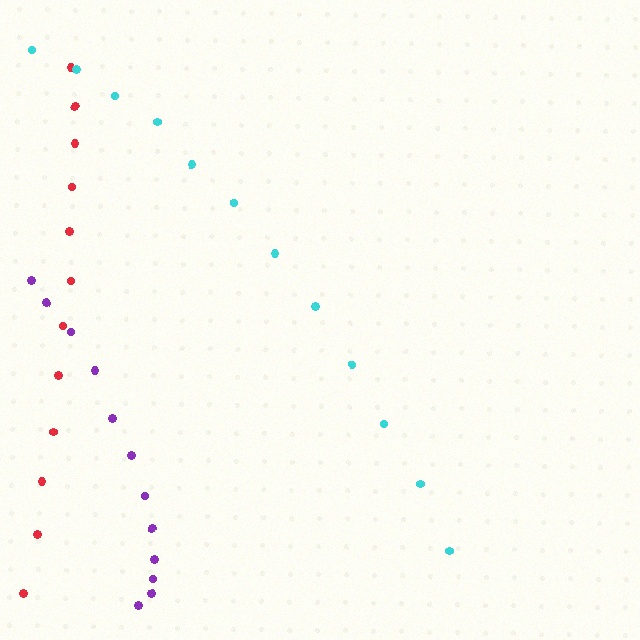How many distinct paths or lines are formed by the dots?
There are 3 distinct paths.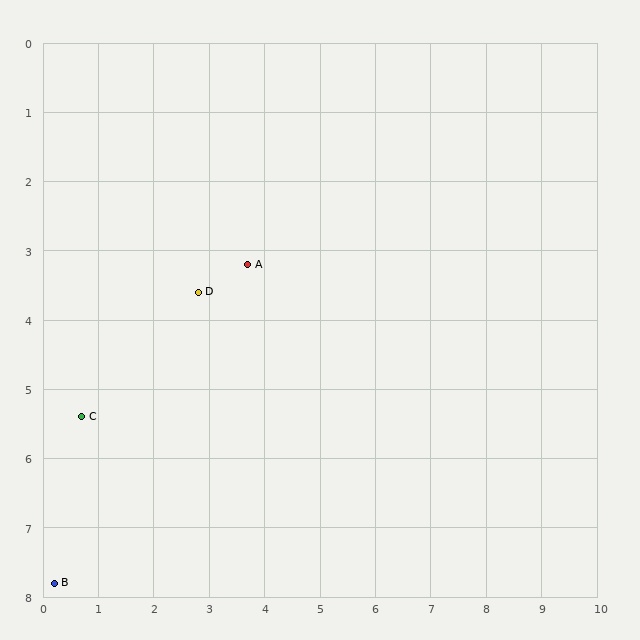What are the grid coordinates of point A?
Point A is at approximately (3.7, 3.2).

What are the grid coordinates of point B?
Point B is at approximately (0.2, 7.8).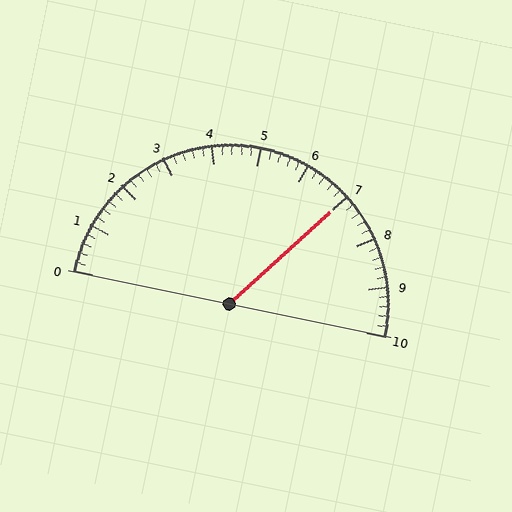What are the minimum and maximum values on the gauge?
The gauge ranges from 0 to 10.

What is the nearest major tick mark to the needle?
The nearest major tick mark is 7.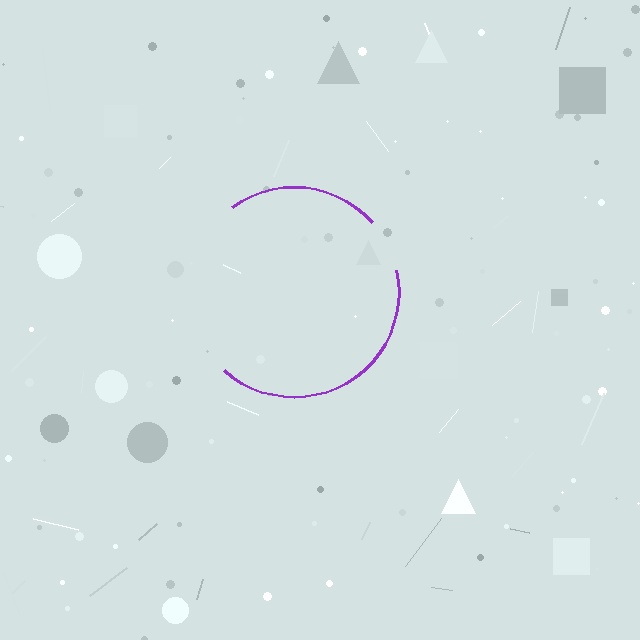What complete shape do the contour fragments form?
The contour fragments form a circle.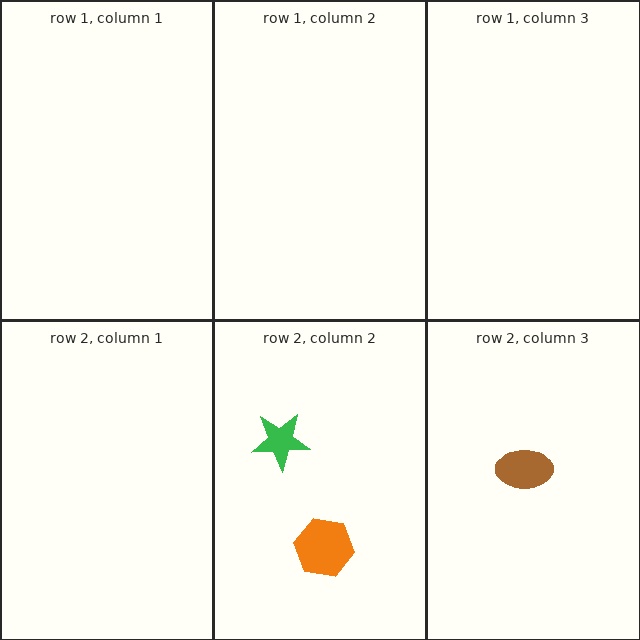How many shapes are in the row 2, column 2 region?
2.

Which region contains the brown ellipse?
The row 2, column 3 region.